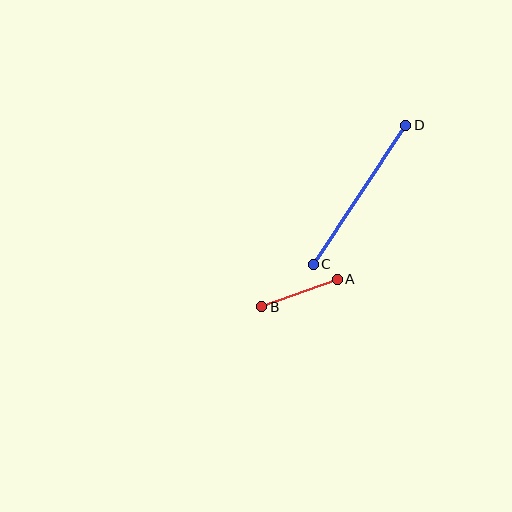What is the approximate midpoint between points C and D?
The midpoint is at approximately (359, 195) pixels.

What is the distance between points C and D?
The distance is approximately 167 pixels.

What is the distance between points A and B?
The distance is approximately 80 pixels.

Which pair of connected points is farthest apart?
Points C and D are farthest apart.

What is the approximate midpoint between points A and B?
The midpoint is at approximately (299, 293) pixels.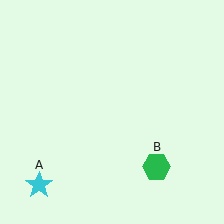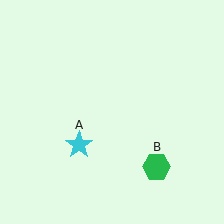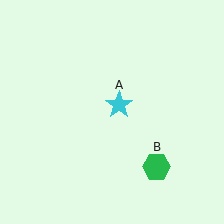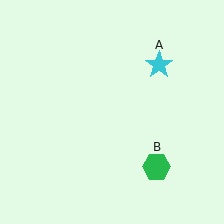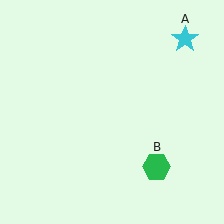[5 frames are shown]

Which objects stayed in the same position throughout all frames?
Green hexagon (object B) remained stationary.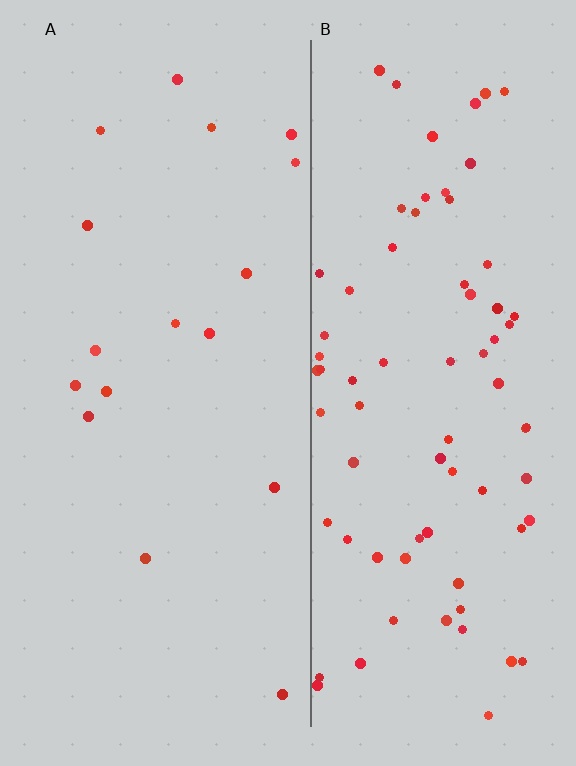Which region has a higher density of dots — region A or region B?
B (the right).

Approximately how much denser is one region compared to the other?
Approximately 4.5× — region B over region A.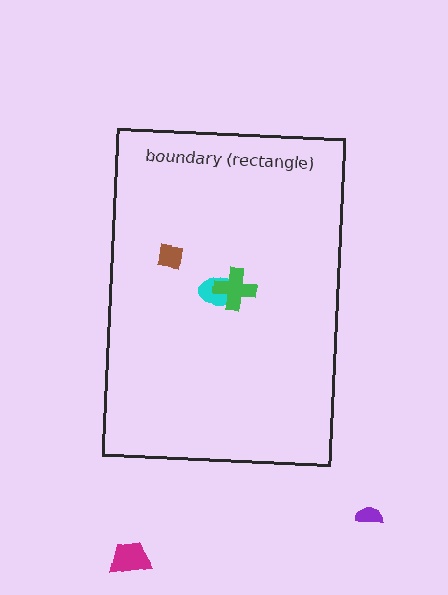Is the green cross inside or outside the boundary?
Inside.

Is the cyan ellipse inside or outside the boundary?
Inside.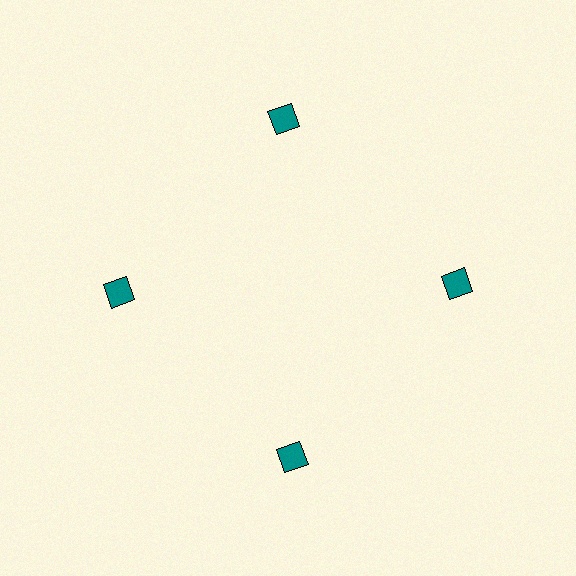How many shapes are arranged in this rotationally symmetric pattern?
There are 4 shapes, arranged in 4 groups of 1.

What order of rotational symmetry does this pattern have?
This pattern has 4-fold rotational symmetry.